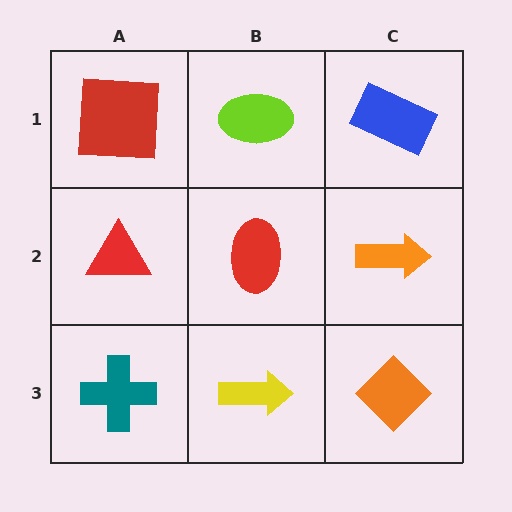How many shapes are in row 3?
3 shapes.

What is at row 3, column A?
A teal cross.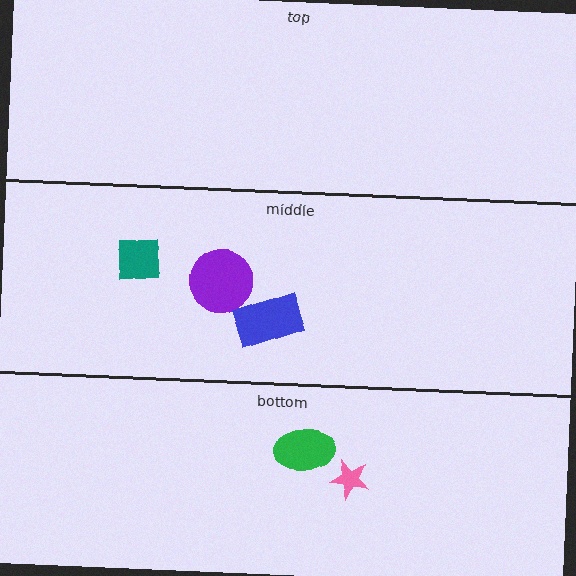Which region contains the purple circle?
The middle region.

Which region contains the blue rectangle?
The middle region.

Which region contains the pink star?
The bottom region.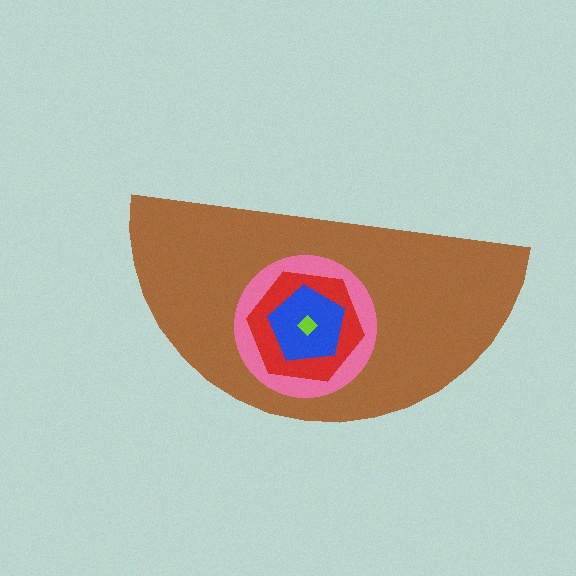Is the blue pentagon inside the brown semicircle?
Yes.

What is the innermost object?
The lime diamond.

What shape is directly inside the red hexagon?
The blue pentagon.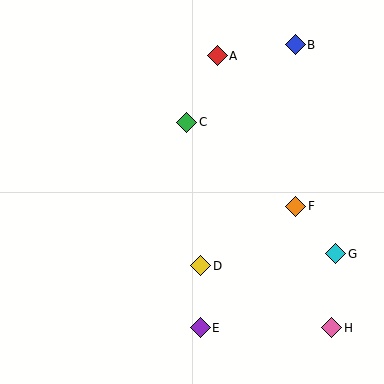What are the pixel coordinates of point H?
Point H is at (332, 328).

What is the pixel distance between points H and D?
The distance between H and D is 145 pixels.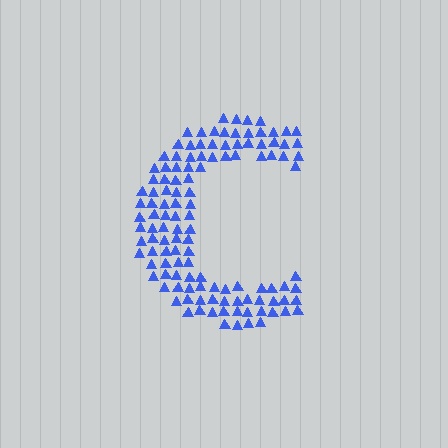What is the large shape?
The large shape is the letter C.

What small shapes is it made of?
It is made of small triangles.